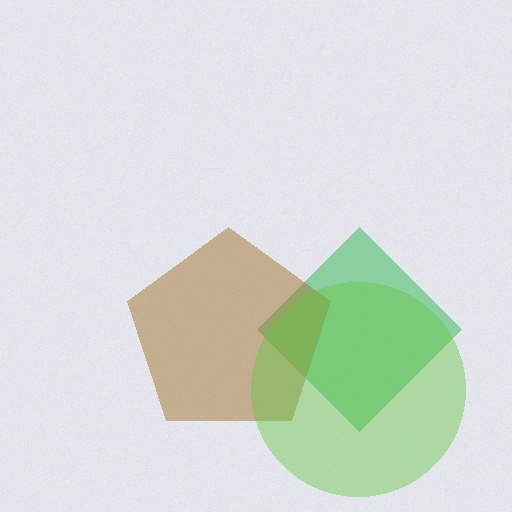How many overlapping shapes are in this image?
There are 3 overlapping shapes in the image.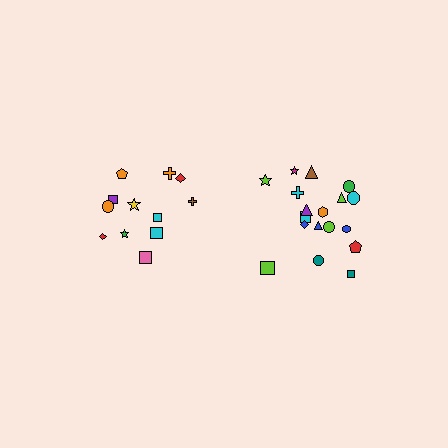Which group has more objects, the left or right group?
The right group.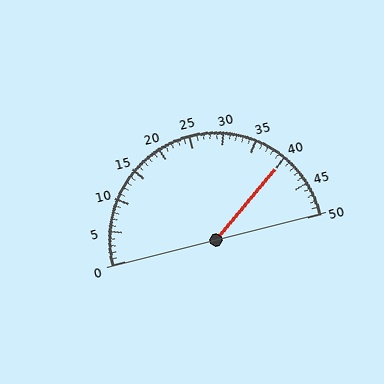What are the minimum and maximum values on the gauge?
The gauge ranges from 0 to 50.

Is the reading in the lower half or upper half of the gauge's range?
The reading is in the upper half of the range (0 to 50).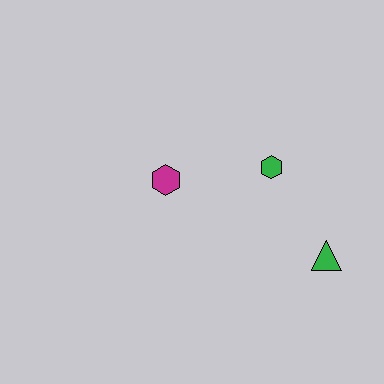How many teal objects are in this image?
There are no teal objects.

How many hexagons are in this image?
There are 2 hexagons.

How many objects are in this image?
There are 3 objects.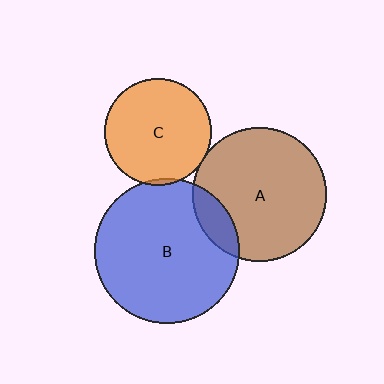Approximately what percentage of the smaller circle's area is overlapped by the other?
Approximately 5%.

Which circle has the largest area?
Circle B (blue).